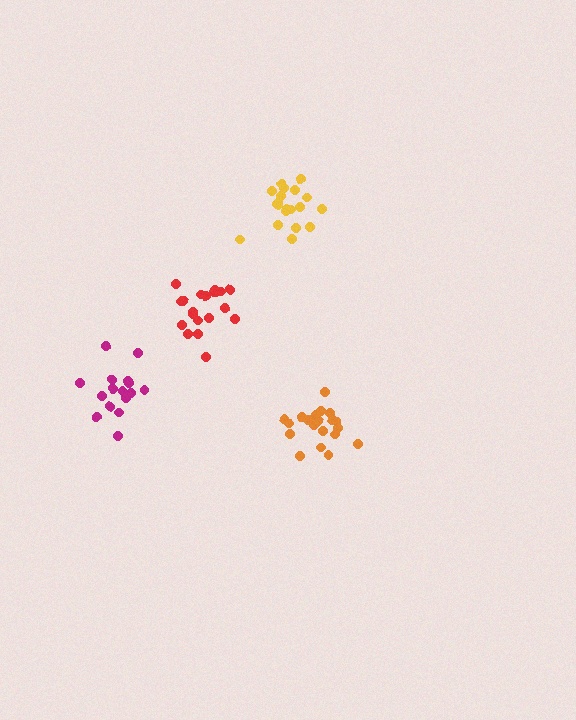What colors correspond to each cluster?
The clusters are colored: magenta, red, orange, yellow.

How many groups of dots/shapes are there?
There are 4 groups.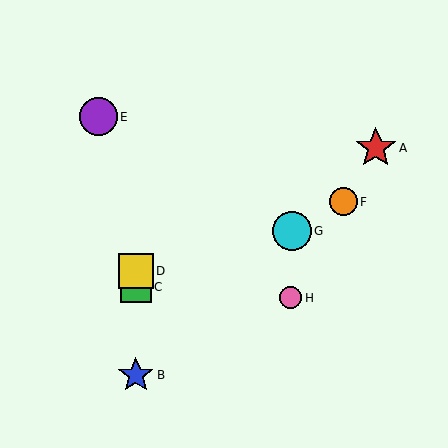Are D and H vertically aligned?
No, D is at x≈136 and H is at x≈291.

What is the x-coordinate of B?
Object B is at x≈136.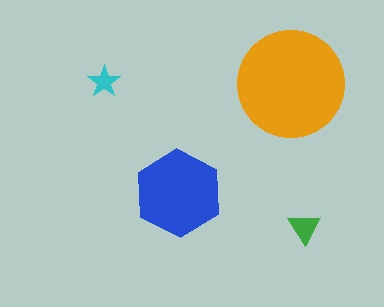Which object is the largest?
The orange circle.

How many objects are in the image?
There are 4 objects in the image.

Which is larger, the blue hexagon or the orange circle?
The orange circle.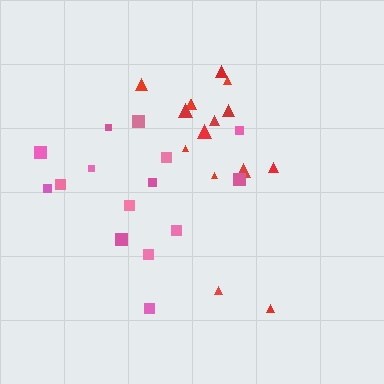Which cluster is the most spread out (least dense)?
Red.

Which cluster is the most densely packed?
Pink.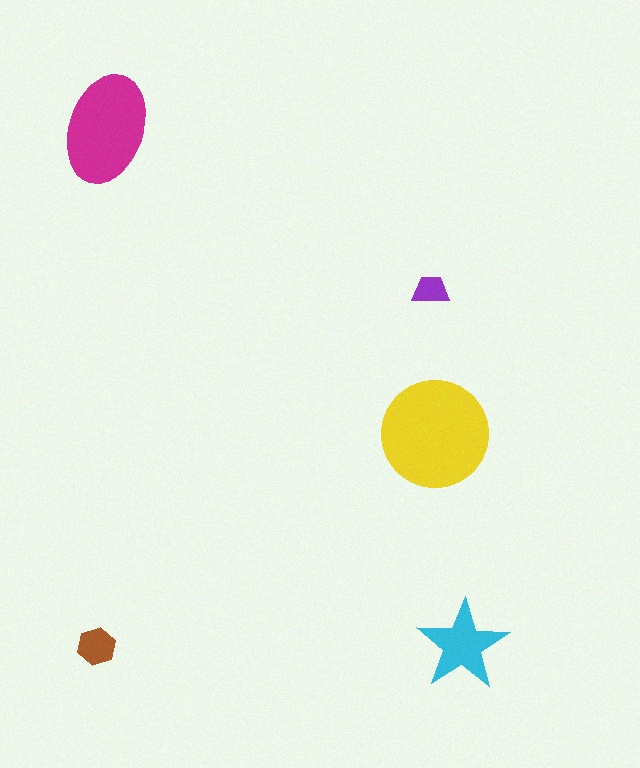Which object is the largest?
The yellow circle.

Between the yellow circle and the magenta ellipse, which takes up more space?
The yellow circle.